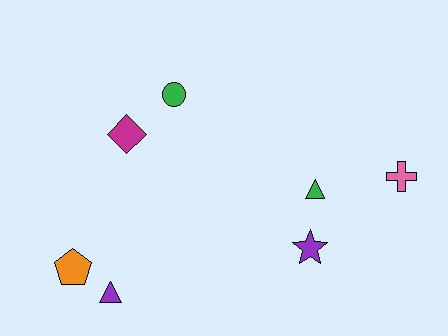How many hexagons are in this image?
There are no hexagons.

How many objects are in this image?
There are 7 objects.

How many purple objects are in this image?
There are 2 purple objects.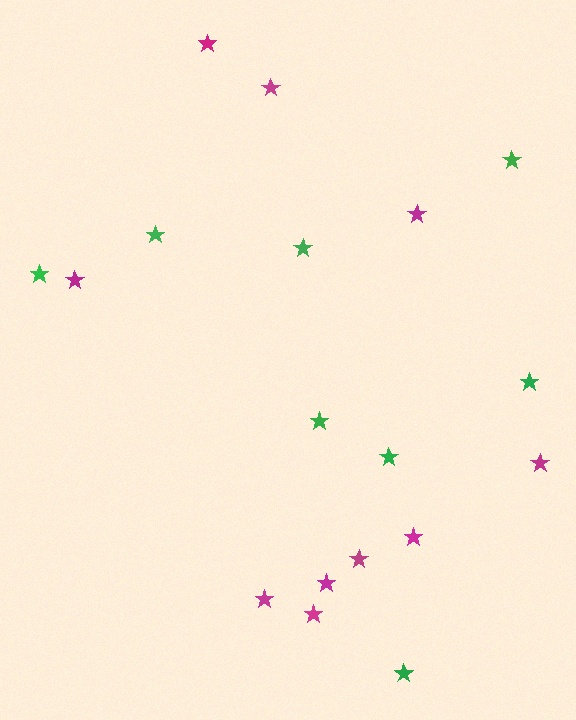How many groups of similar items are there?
There are 2 groups: one group of green stars (8) and one group of magenta stars (10).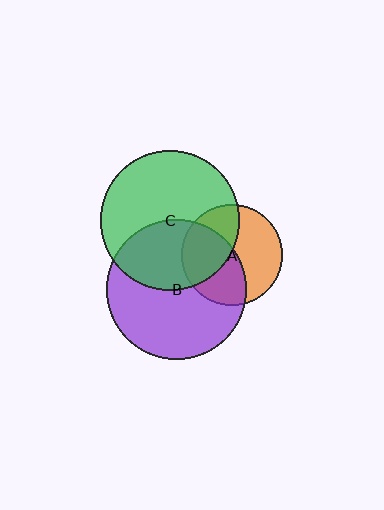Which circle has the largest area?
Circle B (purple).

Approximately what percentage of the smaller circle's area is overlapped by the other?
Approximately 50%.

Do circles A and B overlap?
Yes.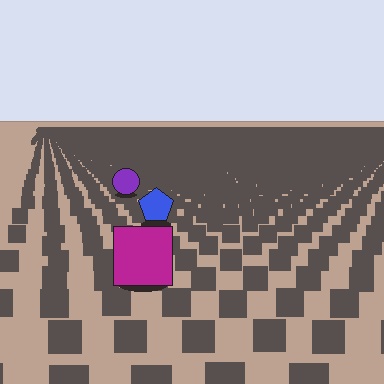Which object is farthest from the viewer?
The purple circle is farthest from the viewer. It appears smaller and the ground texture around it is denser.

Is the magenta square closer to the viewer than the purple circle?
Yes. The magenta square is closer — you can tell from the texture gradient: the ground texture is coarser near it.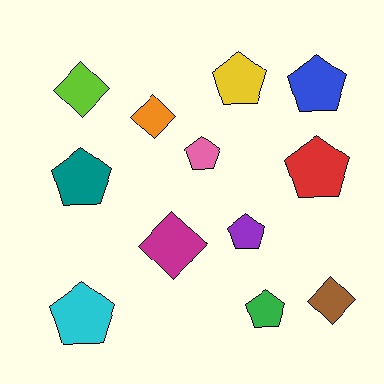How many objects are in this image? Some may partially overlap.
There are 12 objects.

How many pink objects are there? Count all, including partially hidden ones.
There is 1 pink object.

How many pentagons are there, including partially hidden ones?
There are 8 pentagons.